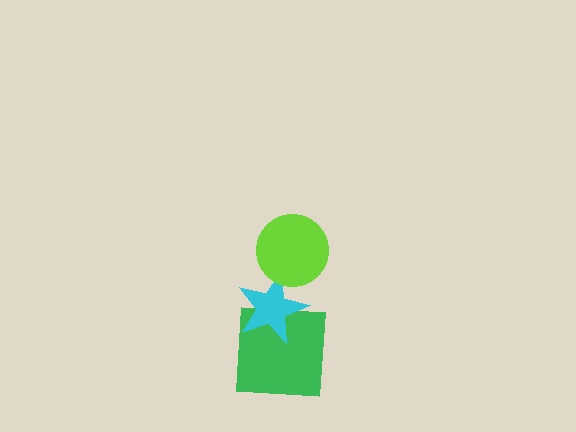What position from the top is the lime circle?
The lime circle is 1st from the top.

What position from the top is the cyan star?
The cyan star is 2nd from the top.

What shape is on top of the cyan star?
The lime circle is on top of the cyan star.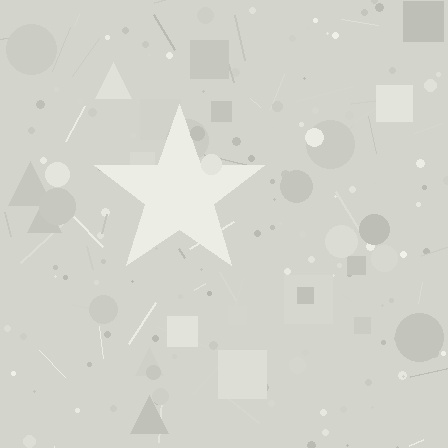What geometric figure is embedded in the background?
A star is embedded in the background.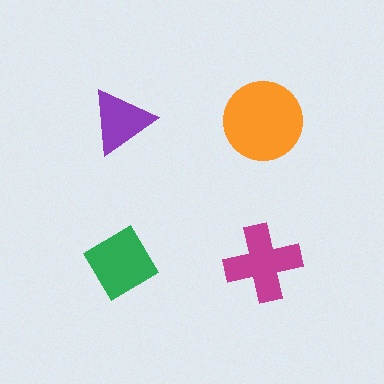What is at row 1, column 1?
A purple triangle.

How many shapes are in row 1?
2 shapes.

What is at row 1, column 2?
An orange circle.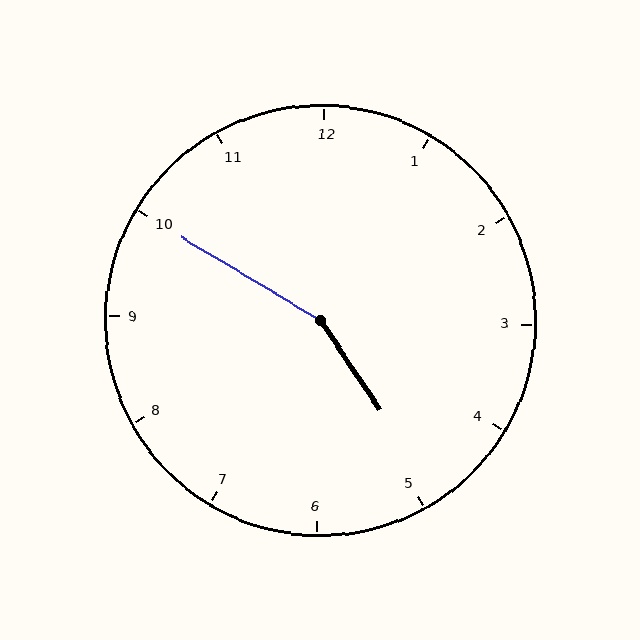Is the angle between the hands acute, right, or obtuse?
It is obtuse.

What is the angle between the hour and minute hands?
Approximately 155 degrees.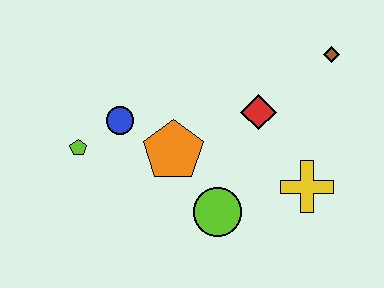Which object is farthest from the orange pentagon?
The brown diamond is farthest from the orange pentagon.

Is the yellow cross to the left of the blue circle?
No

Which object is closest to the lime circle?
The orange pentagon is closest to the lime circle.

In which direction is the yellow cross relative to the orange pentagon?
The yellow cross is to the right of the orange pentagon.